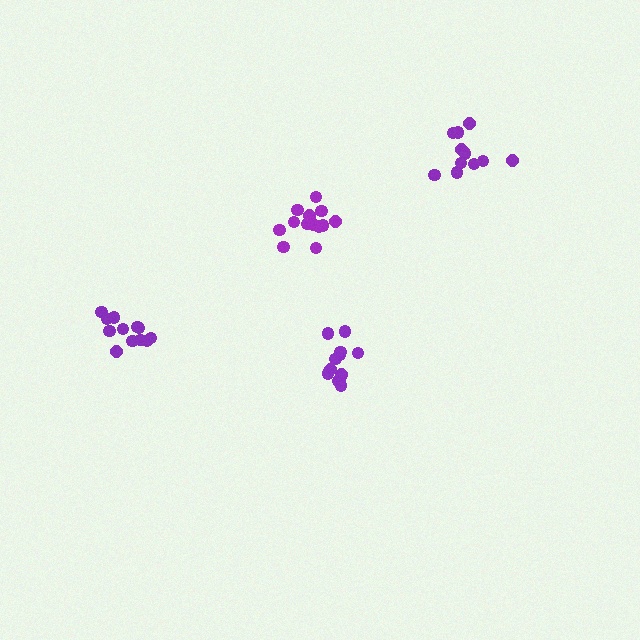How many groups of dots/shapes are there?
There are 4 groups.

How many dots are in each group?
Group 1: 13 dots, Group 2: 12 dots, Group 3: 11 dots, Group 4: 12 dots (48 total).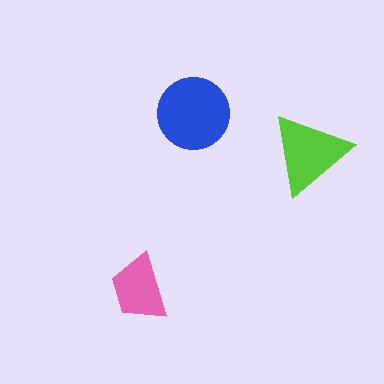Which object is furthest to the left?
The pink trapezoid is leftmost.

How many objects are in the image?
There are 3 objects in the image.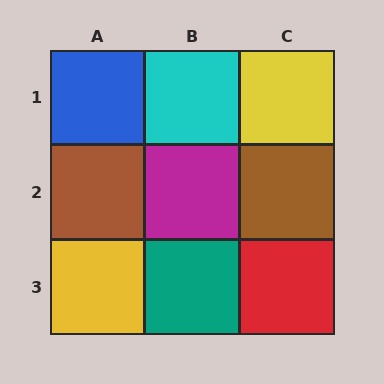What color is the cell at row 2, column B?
Magenta.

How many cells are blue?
1 cell is blue.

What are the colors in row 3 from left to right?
Yellow, teal, red.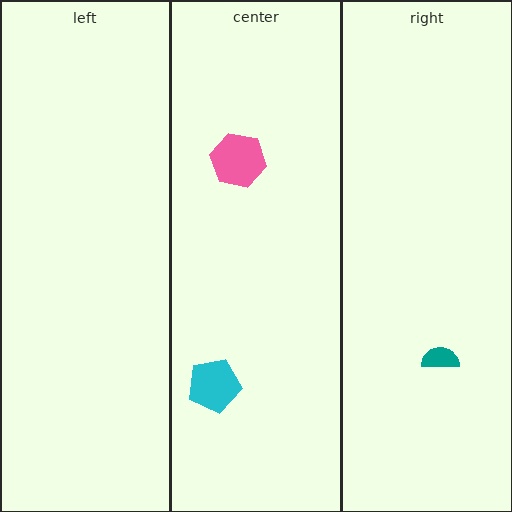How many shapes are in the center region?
2.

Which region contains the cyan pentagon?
The center region.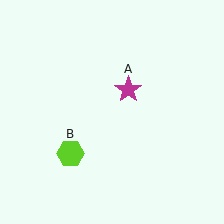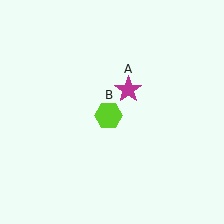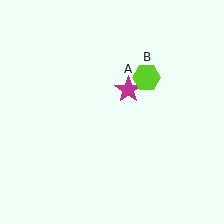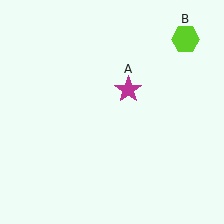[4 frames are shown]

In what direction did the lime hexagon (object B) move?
The lime hexagon (object B) moved up and to the right.